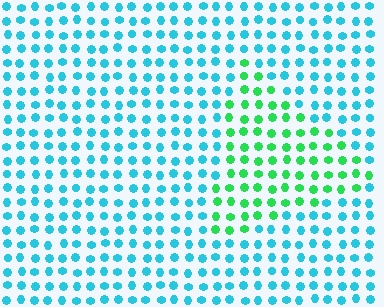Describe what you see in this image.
The image is filled with small cyan elements in a uniform arrangement. A triangle-shaped region is visible where the elements are tinted to a slightly different hue, forming a subtle color boundary.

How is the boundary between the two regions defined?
The boundary is defined purely by a slight shift in hue (about 53 degrees). Spacing, size, and orientation are identical on both sides.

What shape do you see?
I see a triangle.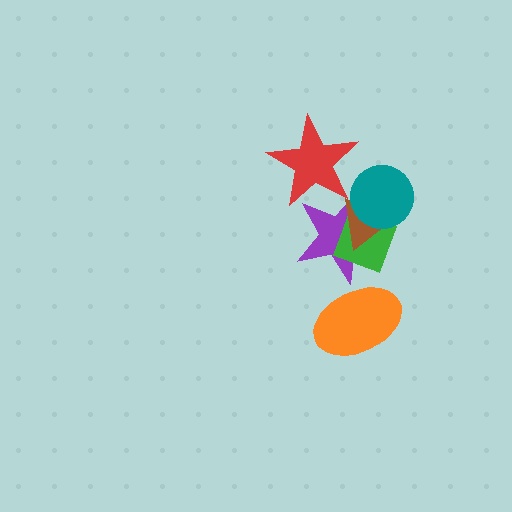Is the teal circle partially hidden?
No, no other shape covers it.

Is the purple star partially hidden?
Yes, it is partially covered by another shape.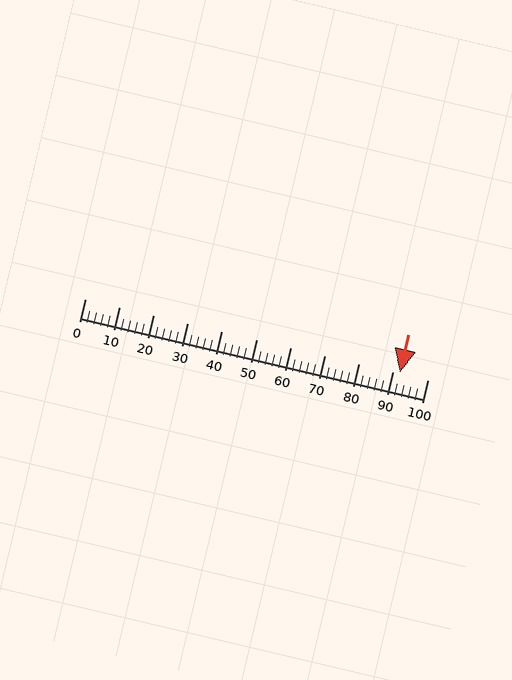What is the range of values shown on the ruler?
The ruler shows values from 0 to 100.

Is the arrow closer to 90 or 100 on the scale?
The arrow is closer to 90.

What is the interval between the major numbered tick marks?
The major tick marks are spaced 10 units apart.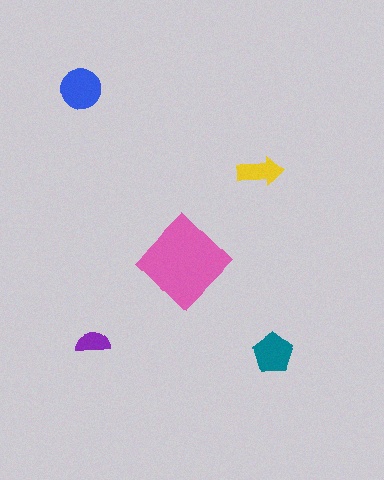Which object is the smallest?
The purple semicircle.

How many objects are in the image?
There are 5 objects in the image.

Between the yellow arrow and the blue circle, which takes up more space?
The blue circle.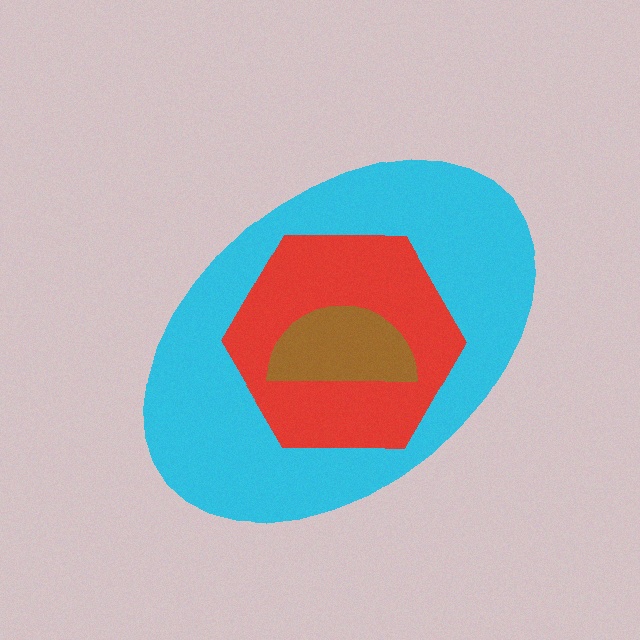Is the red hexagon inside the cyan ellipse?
Yes.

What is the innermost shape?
The brown semicircle.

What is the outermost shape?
The cyan ellipse.